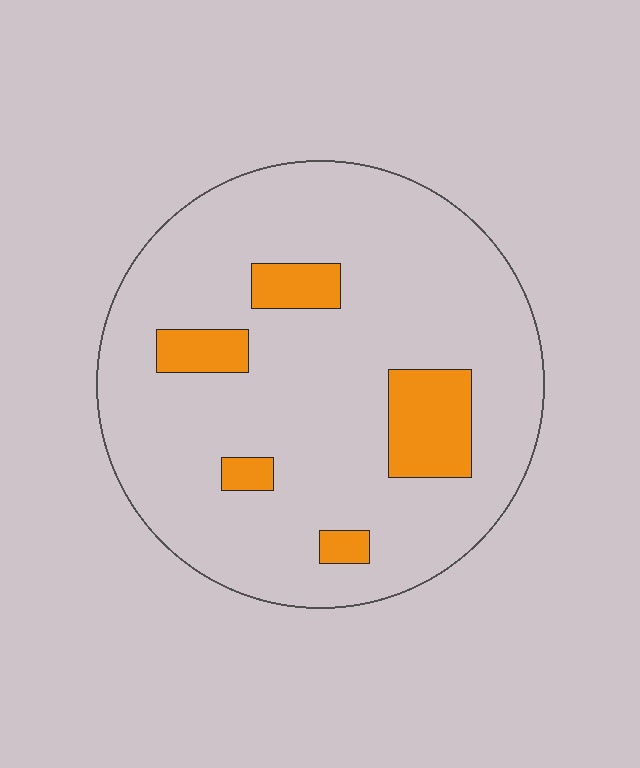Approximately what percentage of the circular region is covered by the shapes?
Approximately 15%.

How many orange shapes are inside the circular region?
5.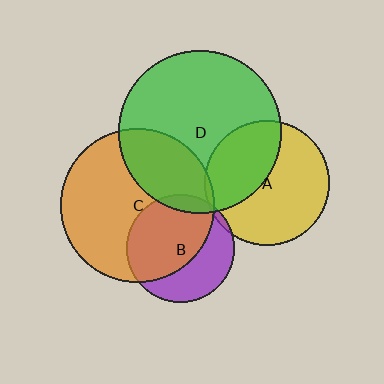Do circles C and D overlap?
Yes.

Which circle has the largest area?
Circle D (green).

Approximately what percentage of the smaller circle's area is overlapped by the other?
Approximately 30%.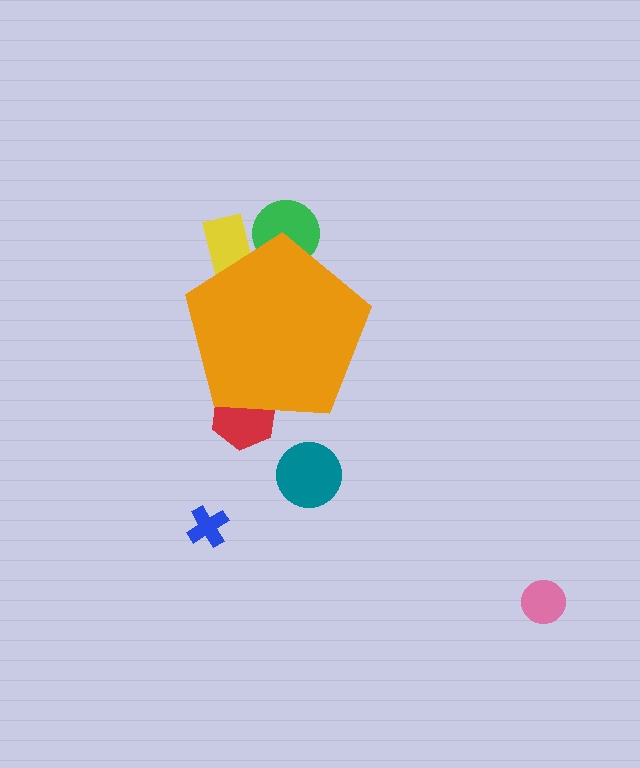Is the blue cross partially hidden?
No, the blue cross is fully visible.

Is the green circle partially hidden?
Yes, the green circle is partially hidden behind the orange pentagon.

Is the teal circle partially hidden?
No, the teal circle is fully visible.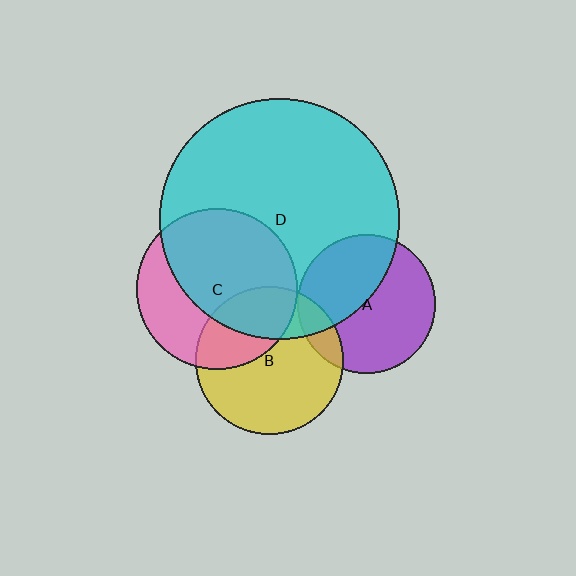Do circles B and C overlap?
Yes.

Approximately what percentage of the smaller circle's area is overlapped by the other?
Approximately 35%.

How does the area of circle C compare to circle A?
Approximately 1.4 times.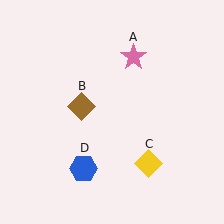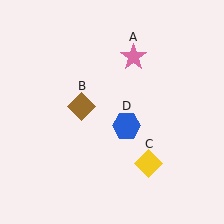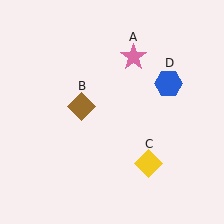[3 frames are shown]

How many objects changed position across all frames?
1 object changed position: blue hexagon (object D).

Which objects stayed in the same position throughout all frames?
Pink star (object A) and brown diamond (object B) and yellow diamond (object C) remained stationary.